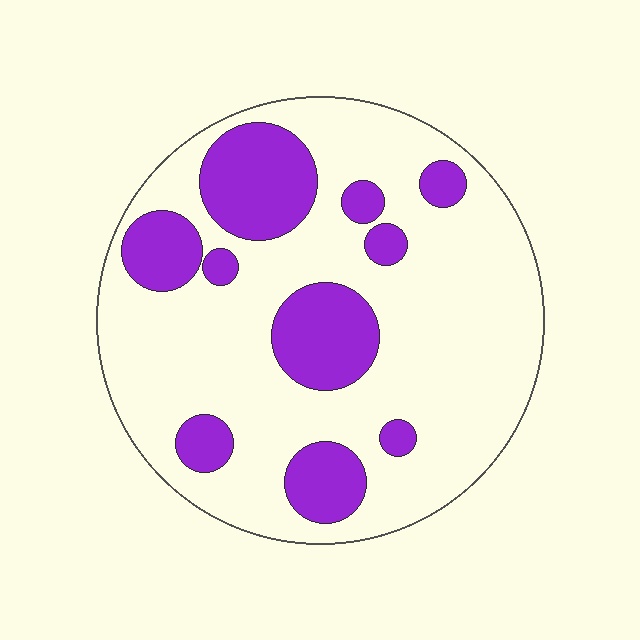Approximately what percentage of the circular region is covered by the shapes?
Approximately 25%.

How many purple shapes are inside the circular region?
10.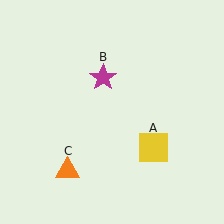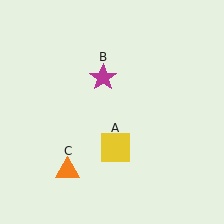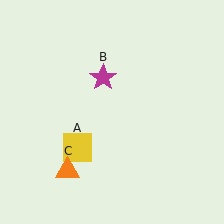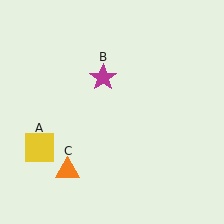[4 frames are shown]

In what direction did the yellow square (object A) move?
The yellow square (object A) moved left.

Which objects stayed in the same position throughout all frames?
Magenta star (object B) and orange triangle (object C) remained stationary.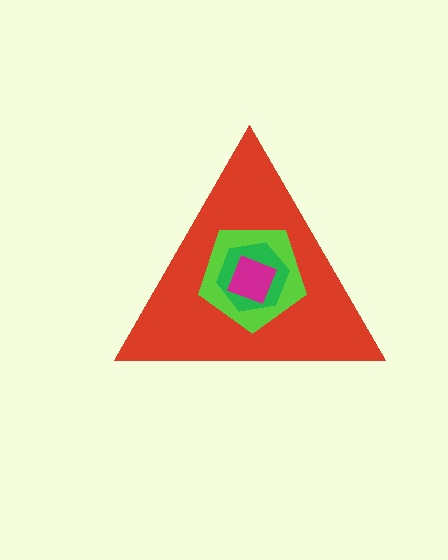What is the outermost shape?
The red triangle.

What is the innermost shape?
The magenta square.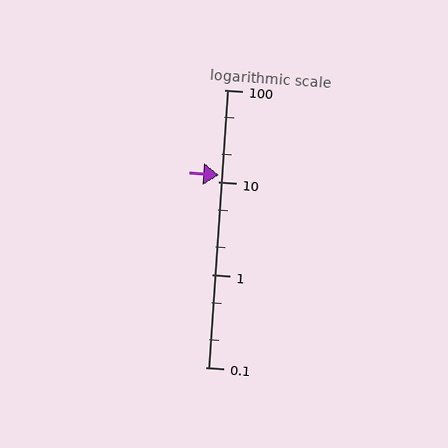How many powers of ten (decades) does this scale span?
The scale spans 3 decades, from 0.1 to 100.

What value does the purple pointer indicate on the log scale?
The pointer indicates approximately 12.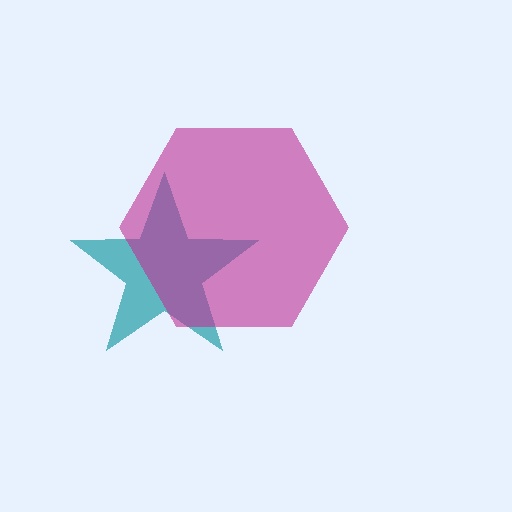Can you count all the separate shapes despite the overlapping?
Yes, there are 2 separate shapes.